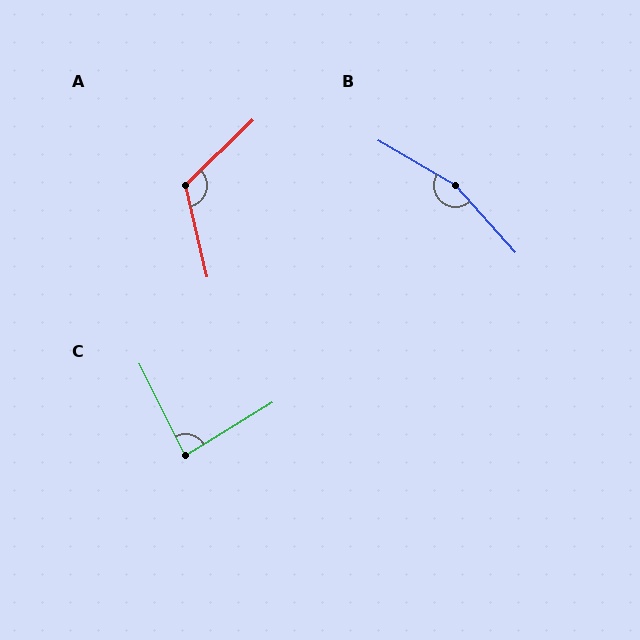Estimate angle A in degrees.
Approximately 121 degrees.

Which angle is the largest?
B, at approximately 162 degrees.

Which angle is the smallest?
C, at approximately 85 degrees.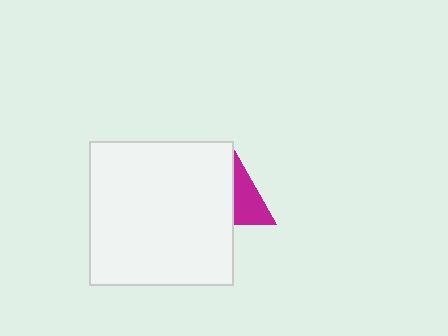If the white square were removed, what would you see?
You would see the complete magenta triangle.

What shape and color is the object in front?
The object in front is a white square.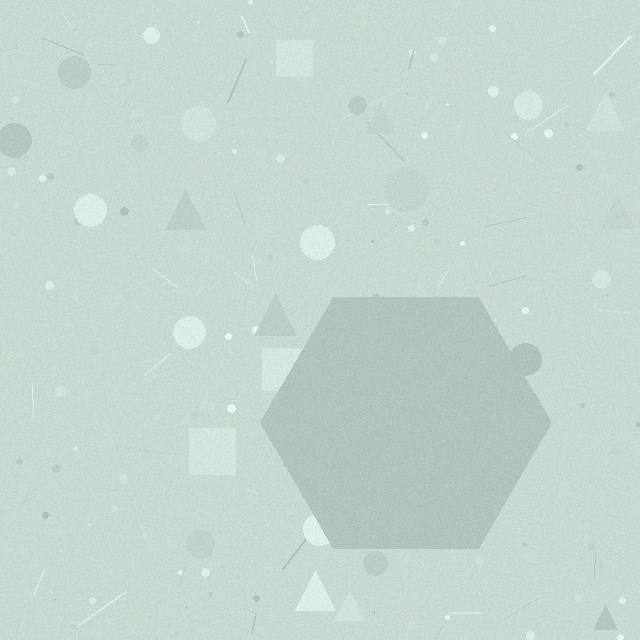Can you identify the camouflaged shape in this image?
The camouflaged shape is a hexagon.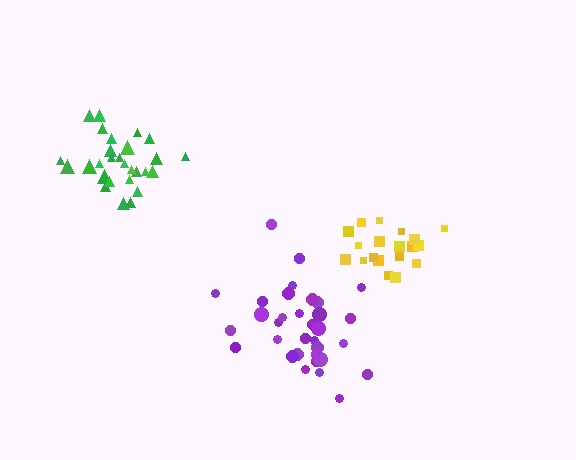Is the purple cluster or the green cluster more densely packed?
Green.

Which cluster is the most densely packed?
Green.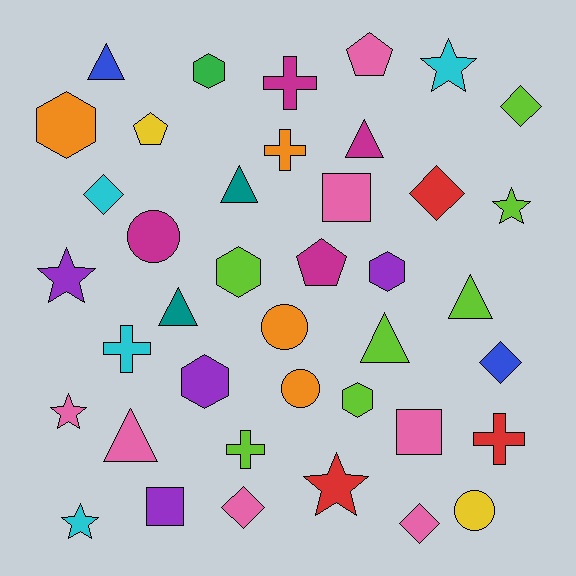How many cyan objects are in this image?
There are 4 cyan objects.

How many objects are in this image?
There are 40 objects.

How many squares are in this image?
There are 3 squares.